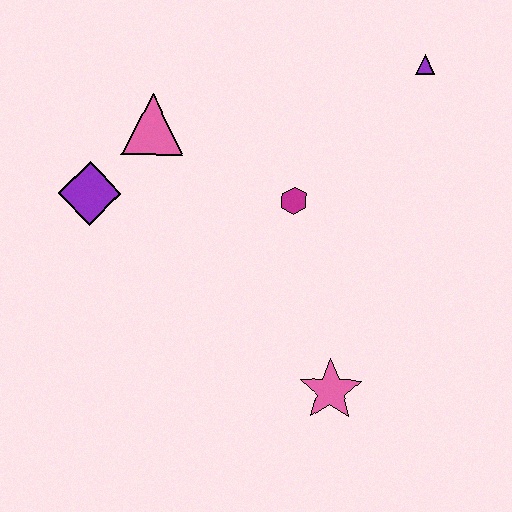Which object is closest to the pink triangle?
The purple diamond is closest to the pink triangle.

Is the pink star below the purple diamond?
Yes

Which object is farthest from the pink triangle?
The pink star is farthest from the pink triangle.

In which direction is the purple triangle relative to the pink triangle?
The purple triangle is to the right of the pink triangle.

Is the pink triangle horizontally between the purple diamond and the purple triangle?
Yes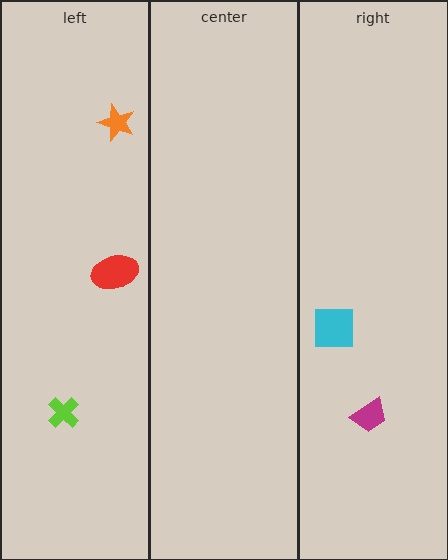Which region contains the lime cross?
The left region.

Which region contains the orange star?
The left region.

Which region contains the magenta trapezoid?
The right region.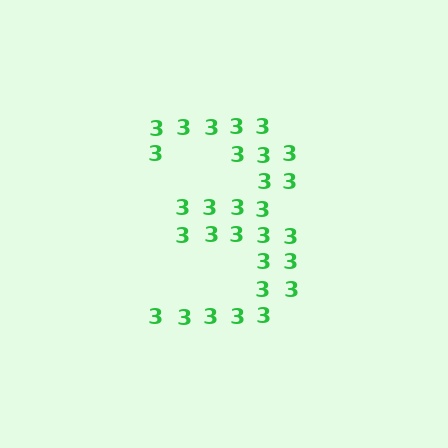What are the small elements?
The small elements are digit 3's.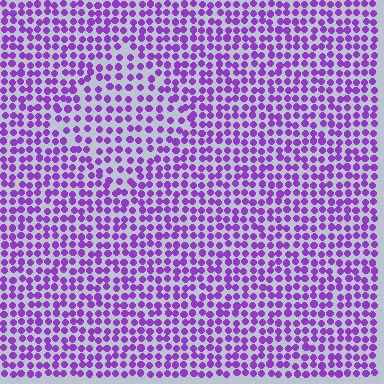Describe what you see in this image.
The image contains small purple elements arranged at two different densities. A diamond-shaped region is visible where the elements are less densely packed than the surrounding area.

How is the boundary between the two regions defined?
The boundary is defined by a change in element density (approximately 1.5x ratio). All elements are the same color, size, and shape.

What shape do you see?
I see a diamond.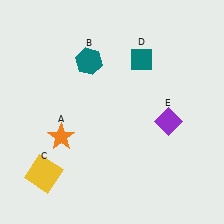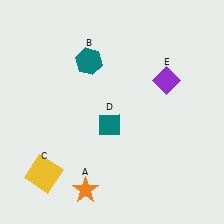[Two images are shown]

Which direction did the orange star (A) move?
The orange star (A) moved down.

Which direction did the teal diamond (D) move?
The teal diamond (D) moved down.